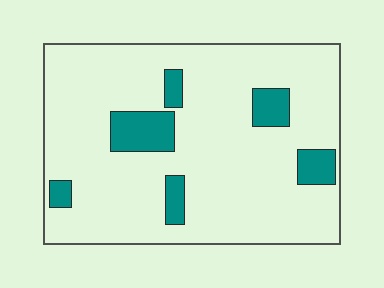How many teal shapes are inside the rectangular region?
6.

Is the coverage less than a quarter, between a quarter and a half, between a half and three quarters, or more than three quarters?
Less than a quarter.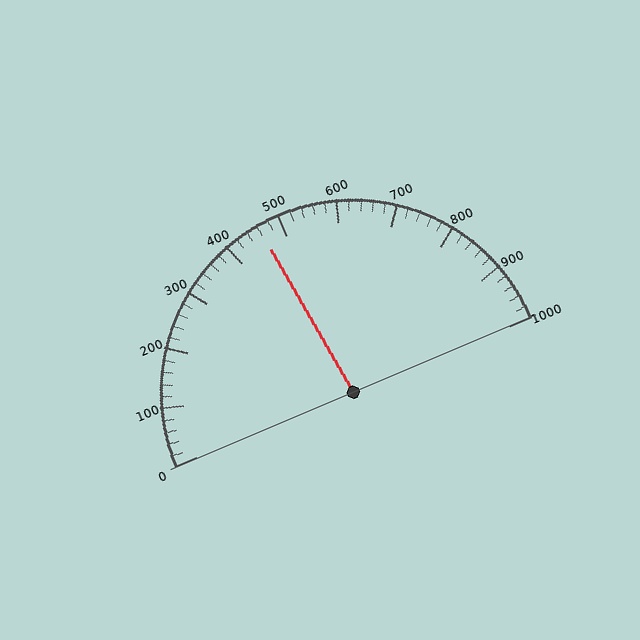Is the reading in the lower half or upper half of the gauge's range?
The reading is in the lower half of the range (0 to 1000).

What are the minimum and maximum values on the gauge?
The gauge ranges from 0 to 1000.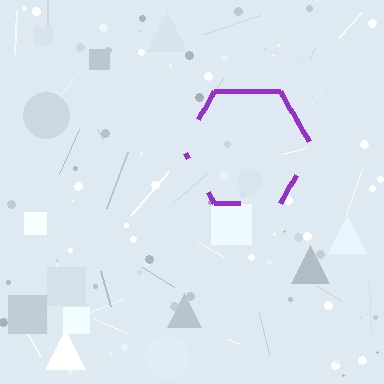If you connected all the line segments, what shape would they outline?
They would outline a hexagon.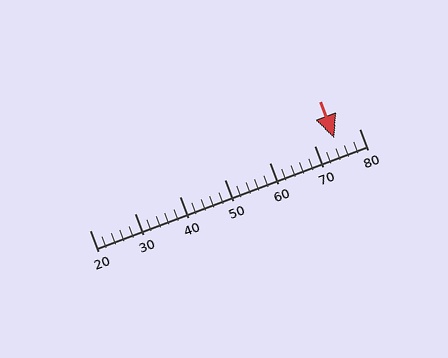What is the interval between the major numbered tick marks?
The major tick marks are spaced 10 units apart.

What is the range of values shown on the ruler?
The ruler shows values from 20 to 80.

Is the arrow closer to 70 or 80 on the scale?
The arrow is closer to 70.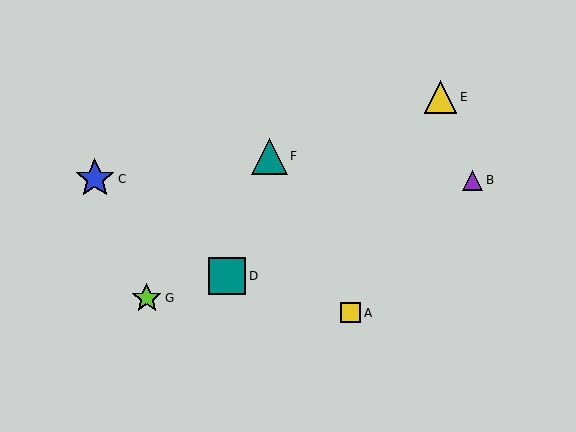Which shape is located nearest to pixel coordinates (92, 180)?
The blue star (labeled C) at (95, 179) is nearest to that location.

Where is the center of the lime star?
The center of the lime star is at (147, 298).